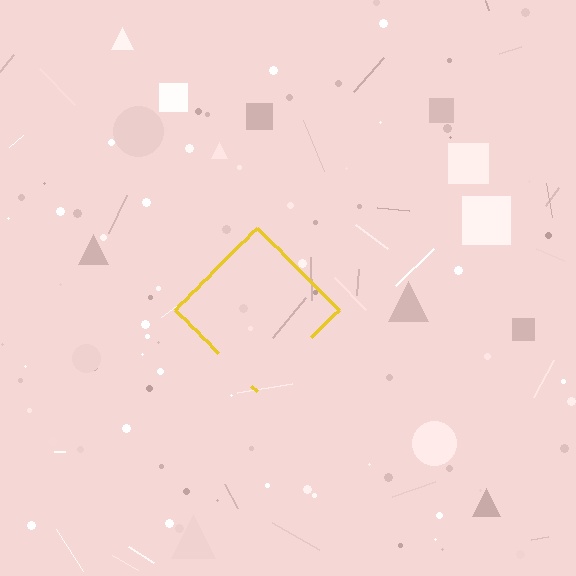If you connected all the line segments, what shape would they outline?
They would outline a diamond.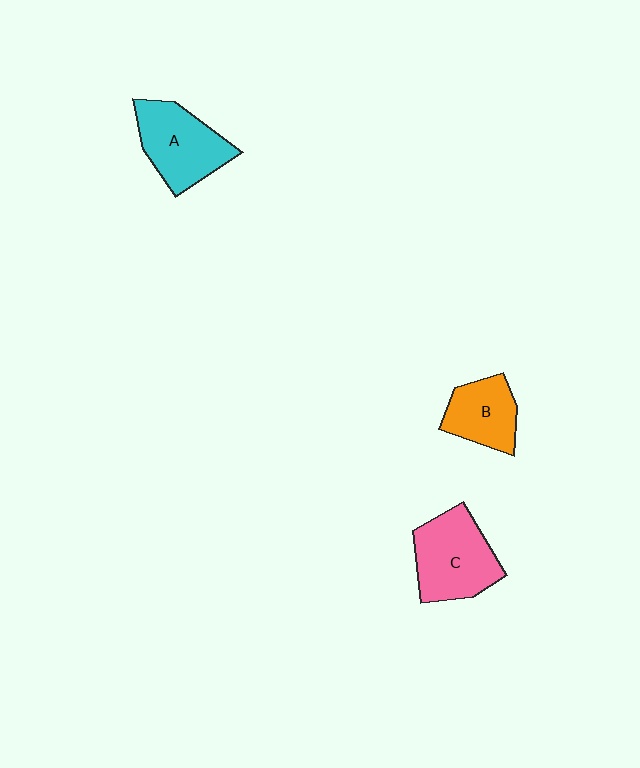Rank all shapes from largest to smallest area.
From largest to smallest: C (pink), A (cyan), B (orange).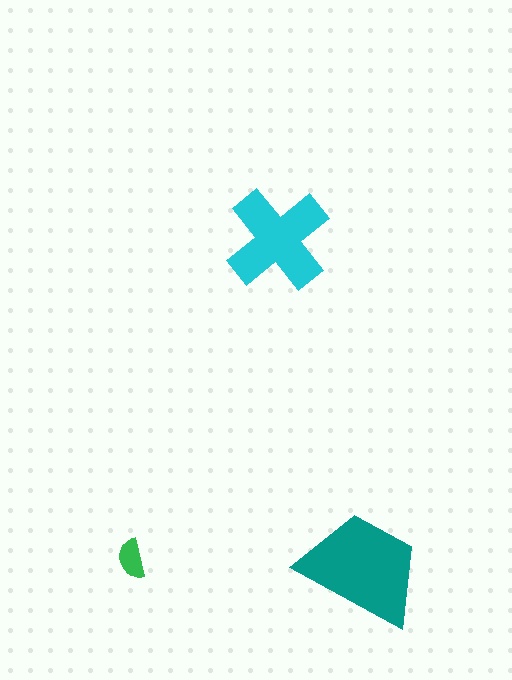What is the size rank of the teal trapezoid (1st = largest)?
1st.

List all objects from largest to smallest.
The teal trapezoid, the cyan cross, the green semicircle.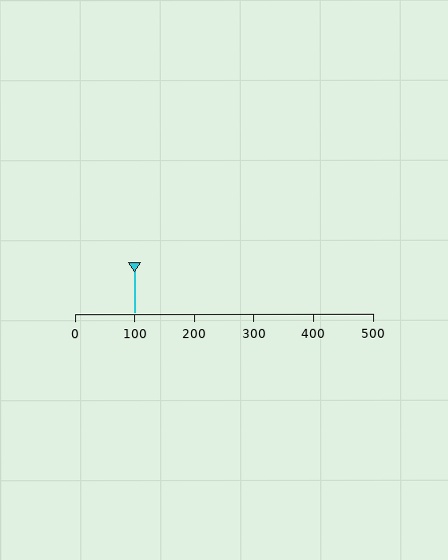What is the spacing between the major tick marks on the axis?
The major ticks are spaced 100 apart.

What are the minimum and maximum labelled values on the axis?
The axis runs from 0 to 500.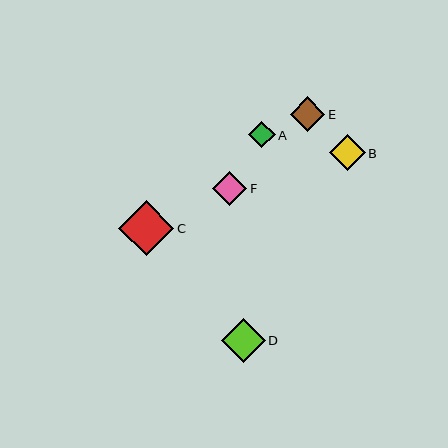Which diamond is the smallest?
Diamond A is the smallest with a size of approximately 27 pixels.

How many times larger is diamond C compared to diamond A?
Diamond C is approximately 2.1 times the size of diamond A.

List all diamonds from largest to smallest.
From largest to smallest: C, D, B, E, F, A.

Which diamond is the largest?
Diamond C is the largest with a size of approximately 55 pixels.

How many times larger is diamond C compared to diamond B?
Diamond C is approximately 1.5 times the size of diamond B.